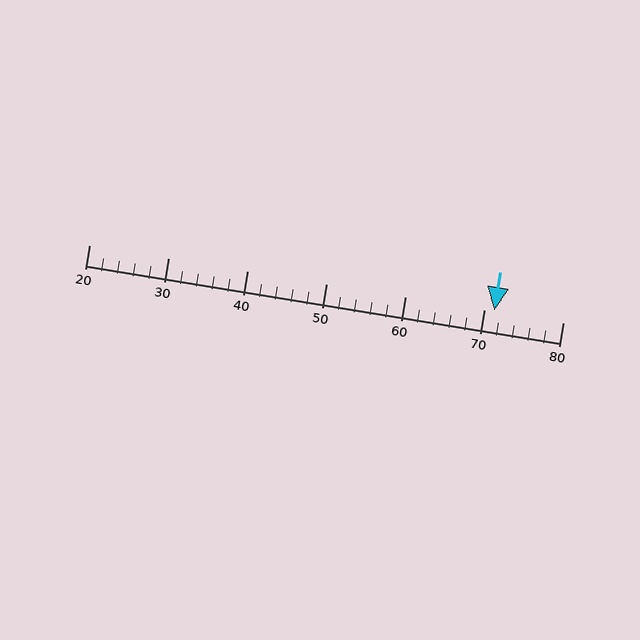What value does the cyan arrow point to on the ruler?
The cyan arrow points to approximately 71.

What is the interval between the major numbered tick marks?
The major tick marks are spaced 10 units apart.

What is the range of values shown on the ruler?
The ruler shows values from 20 to 80.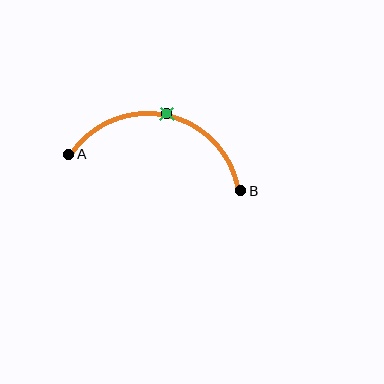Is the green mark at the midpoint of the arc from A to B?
Yes. The green mark lies on the arc at equal arc-length from both A and B — it is the arc midpoint.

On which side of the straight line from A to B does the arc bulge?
The arc bulges above the straight line connecting A and B.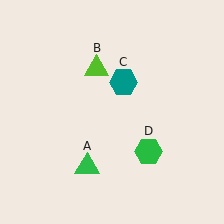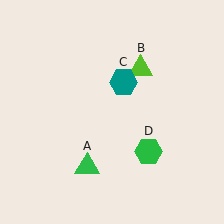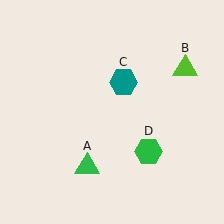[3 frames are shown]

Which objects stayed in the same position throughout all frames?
Green triangle (object A) and teal hexagon (object C) and green hexagon (object D) remained stationary.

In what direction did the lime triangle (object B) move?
The lime triangle (object B) moved right.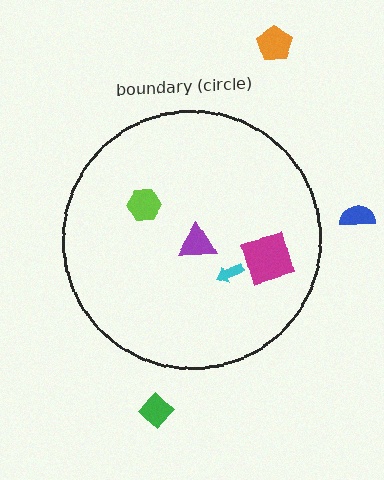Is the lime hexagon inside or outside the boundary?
Inside.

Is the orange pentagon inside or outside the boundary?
Outside.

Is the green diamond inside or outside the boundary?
Outside.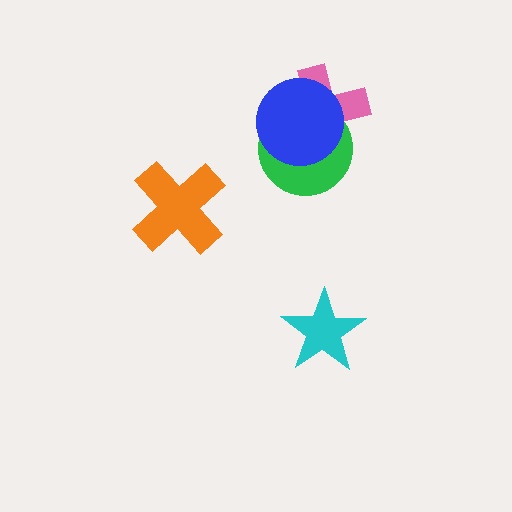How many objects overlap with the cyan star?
0 objects overlap with the cyan star.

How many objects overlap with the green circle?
2 objects overlap with the green circle.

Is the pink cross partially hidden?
Yes, it is partially covered by another shape.